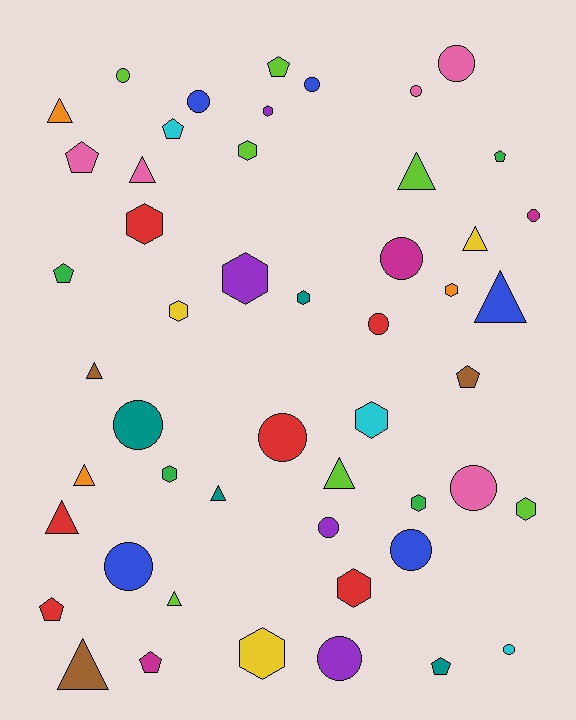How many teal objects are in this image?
There are 4 teal objects.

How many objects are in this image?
There are 50 objects.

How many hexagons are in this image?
There are 13 hexagons.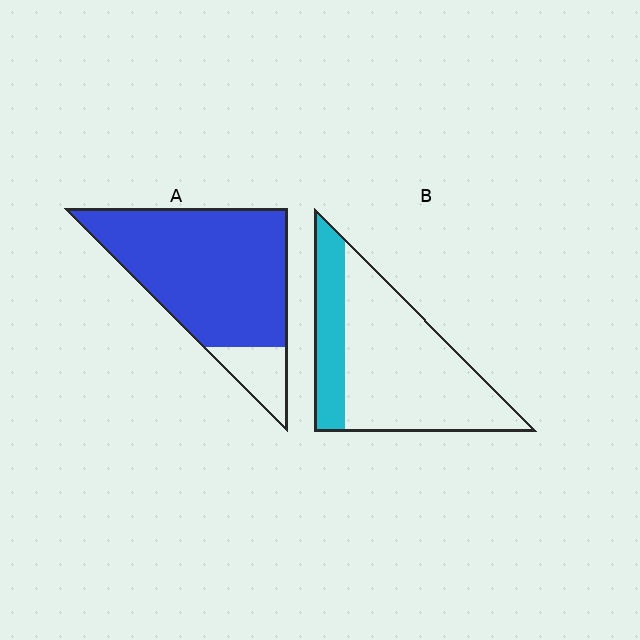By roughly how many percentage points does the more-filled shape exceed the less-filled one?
By roughly 60 percentage points (A over B).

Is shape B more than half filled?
No.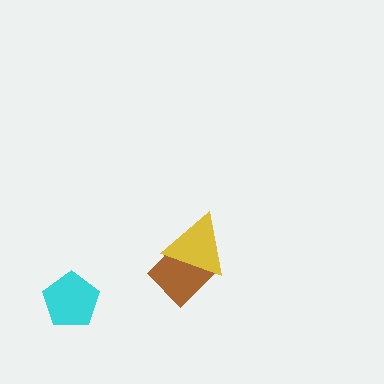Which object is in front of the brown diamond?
The yellow triangle is in front of the brown diamond.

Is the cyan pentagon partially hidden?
No, no other shape covers it.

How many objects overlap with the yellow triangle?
1 object overlaps with the yellow triangle.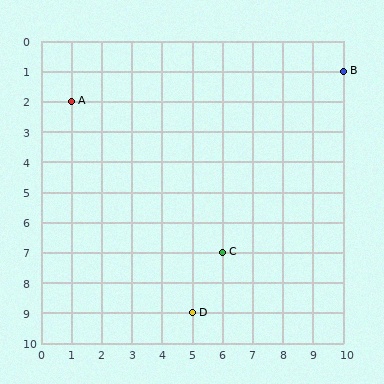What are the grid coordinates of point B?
Point B is at grid coordinates (10, 1).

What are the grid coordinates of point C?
Point C is at grid coordinates (6, 7).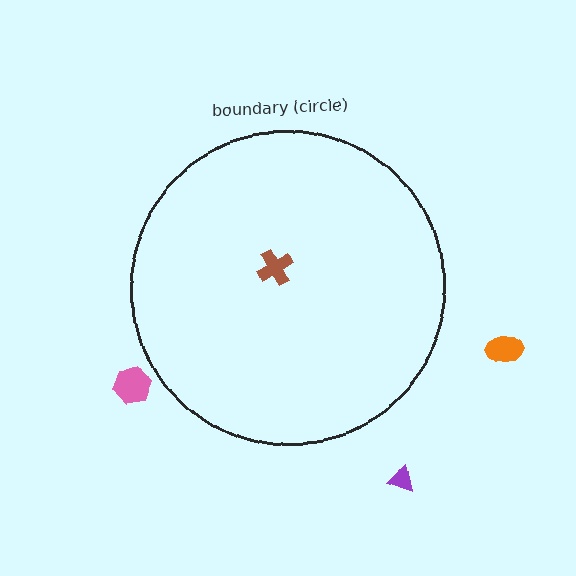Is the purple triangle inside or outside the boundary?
Outside.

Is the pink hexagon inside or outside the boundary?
Outside.